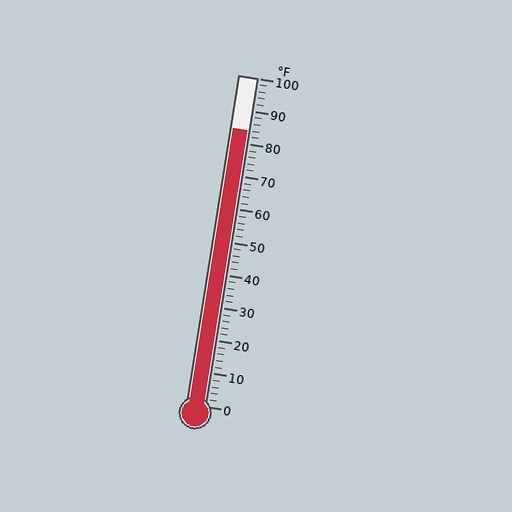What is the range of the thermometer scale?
The thermometer scale ranges from 0°F to 100°F.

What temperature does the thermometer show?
The thermometer shows approximately 84°F.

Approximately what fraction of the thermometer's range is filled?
The thermometer is filled to approximately 85% of its range.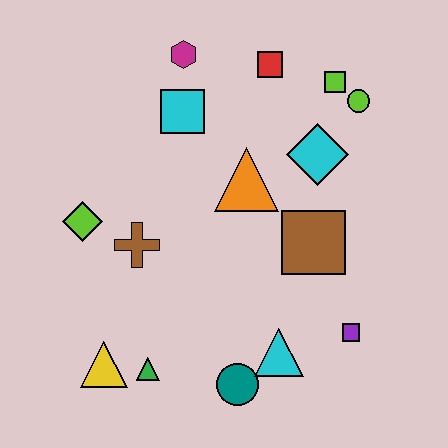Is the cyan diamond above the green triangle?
Yes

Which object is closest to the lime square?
The lime circle is closest to the lime square.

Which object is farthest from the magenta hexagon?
The teal circle is farthest from the magenta hexagon.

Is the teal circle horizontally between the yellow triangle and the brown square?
Yes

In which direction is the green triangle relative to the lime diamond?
The green triangle is below the lime diamond.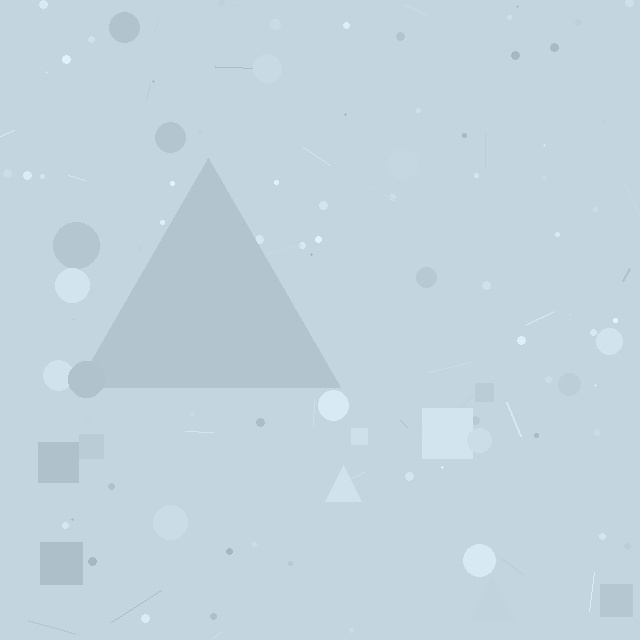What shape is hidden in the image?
A triangle is hidden in the image.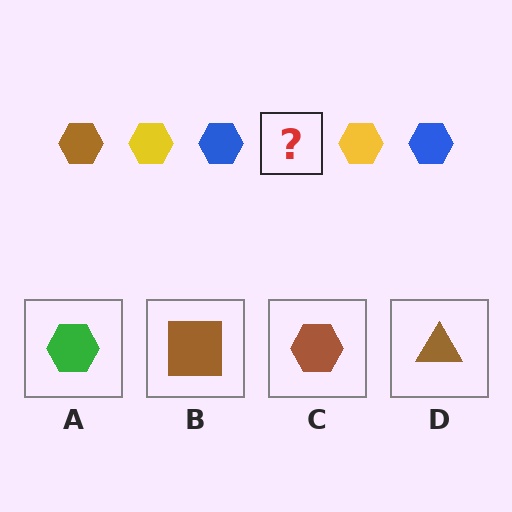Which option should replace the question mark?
Option C.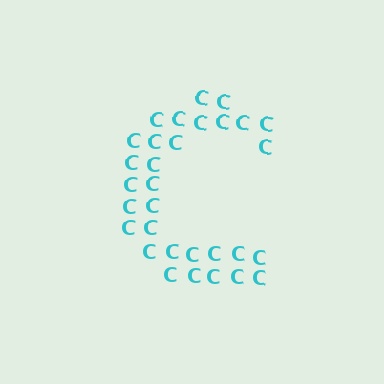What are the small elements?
The small elements are letter C's.